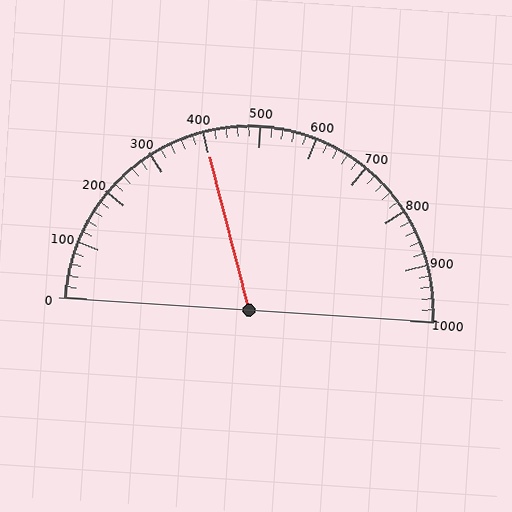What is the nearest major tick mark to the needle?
The nearest major tick mark is 400.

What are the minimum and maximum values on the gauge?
The gauge ranges from 0 to 1000.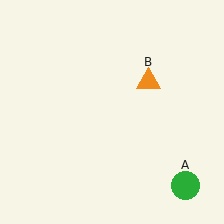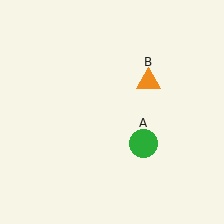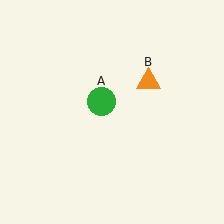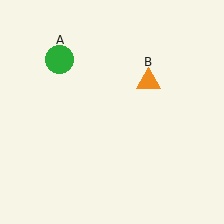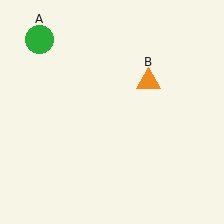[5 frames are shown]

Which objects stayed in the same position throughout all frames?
Orange triangle (object B) remained stationary.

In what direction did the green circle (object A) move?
The green circle (object A) moved up and to the left.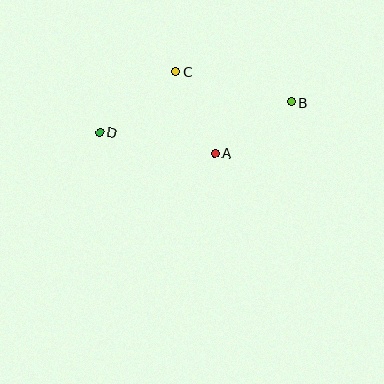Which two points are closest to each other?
Points A and C are closest to each other.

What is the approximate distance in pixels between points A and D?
The distance between A and D is approximately 117 pixels.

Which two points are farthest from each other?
Points B and D are farthest from each other.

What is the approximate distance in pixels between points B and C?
The distance between B and C is approximately 119 pixels.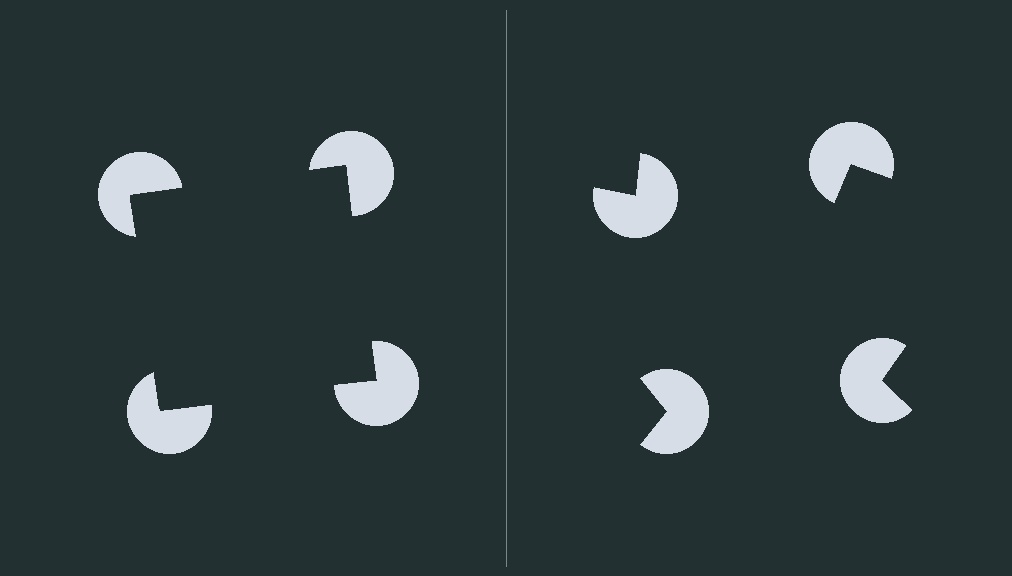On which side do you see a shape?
An illusory square appears on the left side. On the right side the wedge cuts are rotated, so no coherent shape forms.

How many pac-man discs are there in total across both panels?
8 — 4 on each side.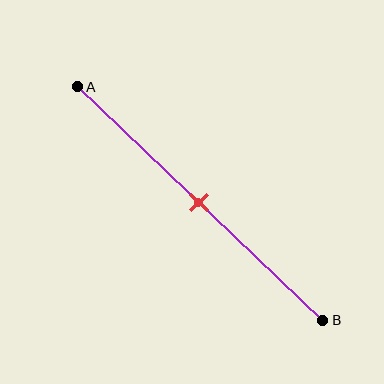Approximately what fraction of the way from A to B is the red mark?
The red mark is approximately 50% of the way from A to B.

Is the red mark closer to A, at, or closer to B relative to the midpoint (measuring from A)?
The red mark is approximately at the midpoint of segment AB.